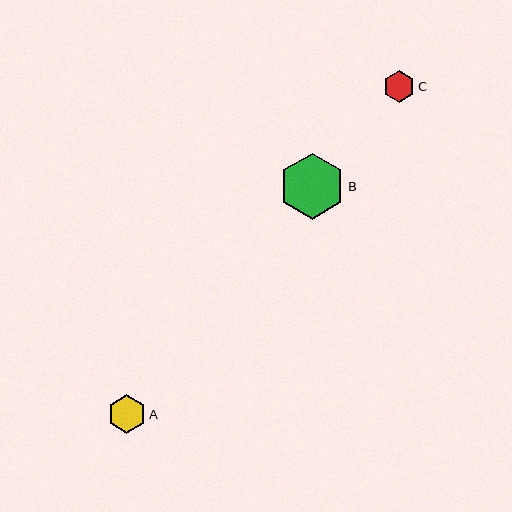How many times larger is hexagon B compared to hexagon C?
Hexagon B is approximately 2.1 times the size of hexagon C.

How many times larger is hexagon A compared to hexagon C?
Hexagon A is approximately 1.2 times the size of hexagon C.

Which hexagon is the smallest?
Hexagon C is the smallest with a size of approximately 32 pixels.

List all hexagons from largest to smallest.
From largest to smallest: B, A, C.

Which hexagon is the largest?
Hexagon B is the largest with a size of approximately 66 pixels.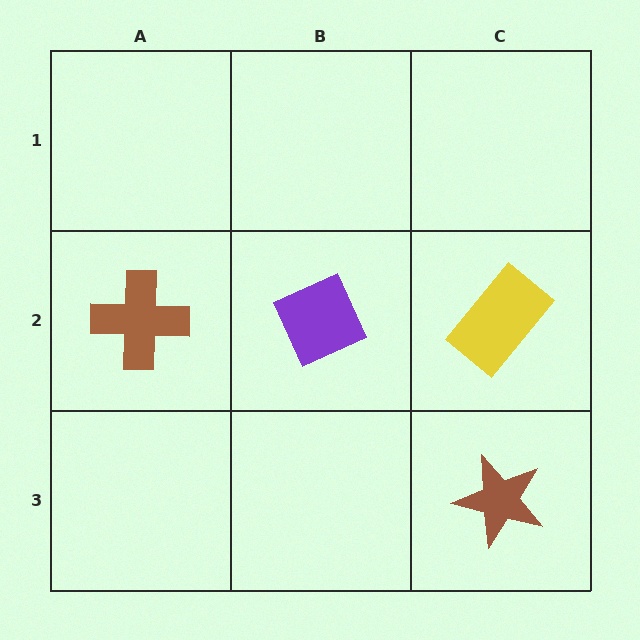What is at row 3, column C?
A brown star.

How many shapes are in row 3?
1 shape.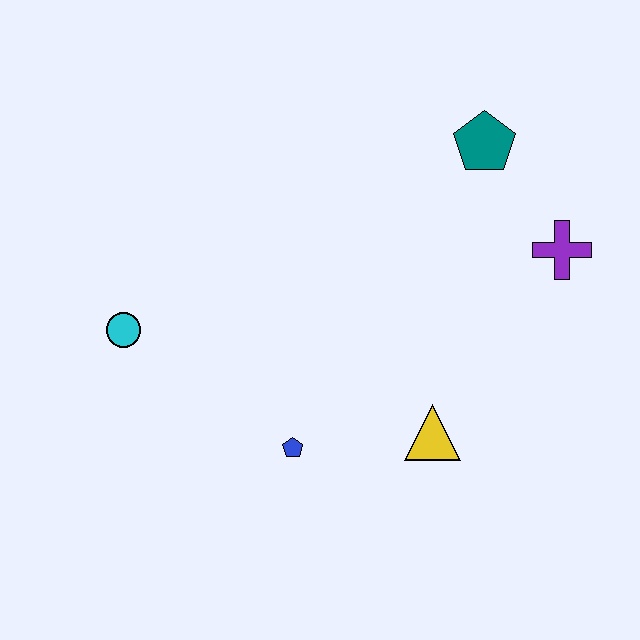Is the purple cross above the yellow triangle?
Yes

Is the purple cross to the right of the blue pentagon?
Yes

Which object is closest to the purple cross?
The teal pentagon is closest to the purple cross.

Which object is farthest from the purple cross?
The cyan circle is farthest from the purple cross.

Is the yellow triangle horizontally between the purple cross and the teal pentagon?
No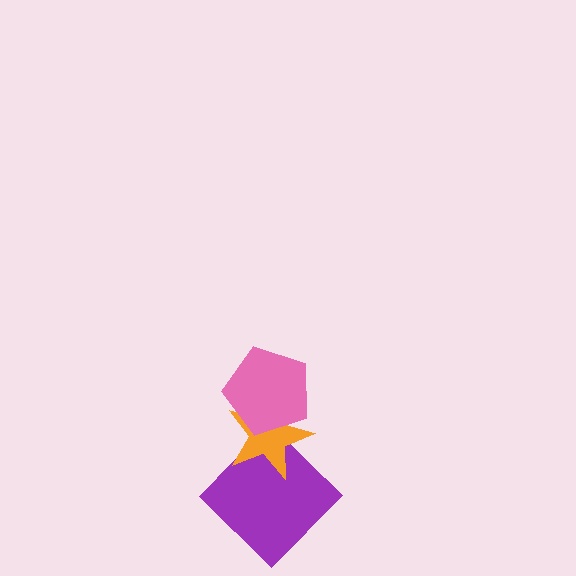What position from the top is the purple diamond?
The purple diamond is 3rd from the top.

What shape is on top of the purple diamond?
The orange star is on top of the purple diamond.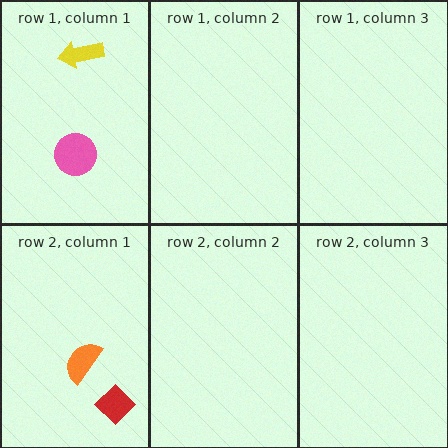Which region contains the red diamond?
The row 2, column 1 region.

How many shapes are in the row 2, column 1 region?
2.